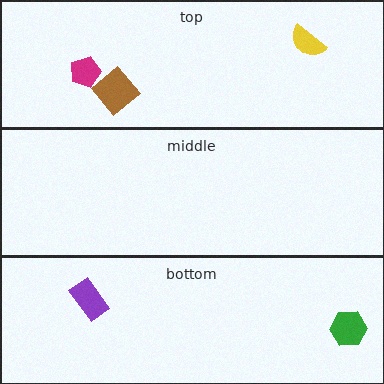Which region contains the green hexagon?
The bottom region.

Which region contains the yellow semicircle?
The top region.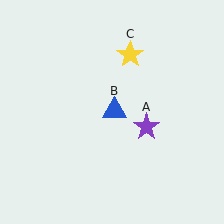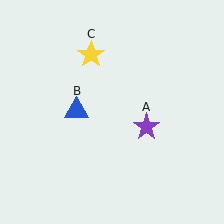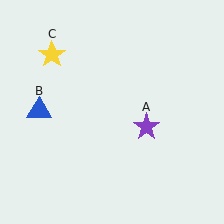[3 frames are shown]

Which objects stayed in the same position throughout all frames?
Purple star (object A) remained stationary.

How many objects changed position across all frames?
2 objects changed position: blue triangle (object B), yellow star (object C).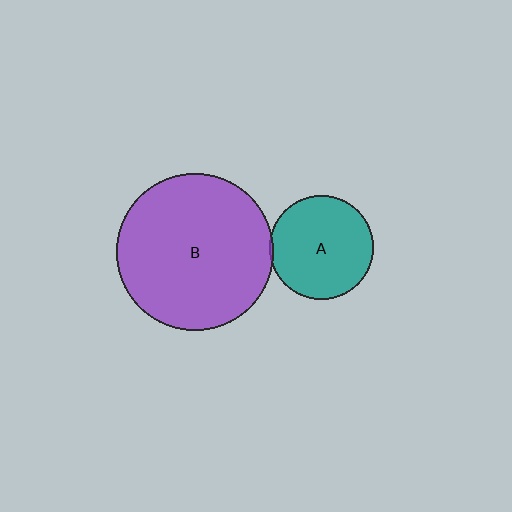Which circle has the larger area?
Circle B (purple).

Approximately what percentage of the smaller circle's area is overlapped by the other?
Approximately 5%.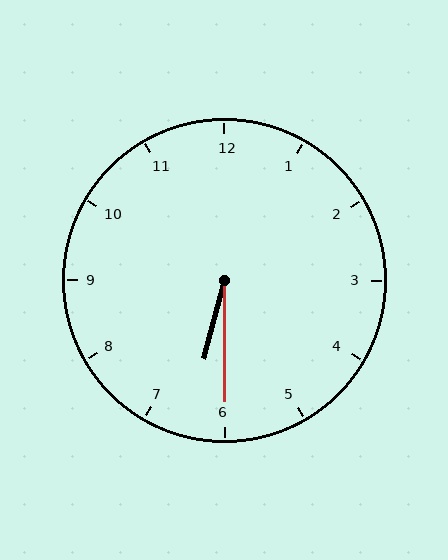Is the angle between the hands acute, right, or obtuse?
It is acute.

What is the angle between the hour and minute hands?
Approximately 15 degrees.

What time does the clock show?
6:30.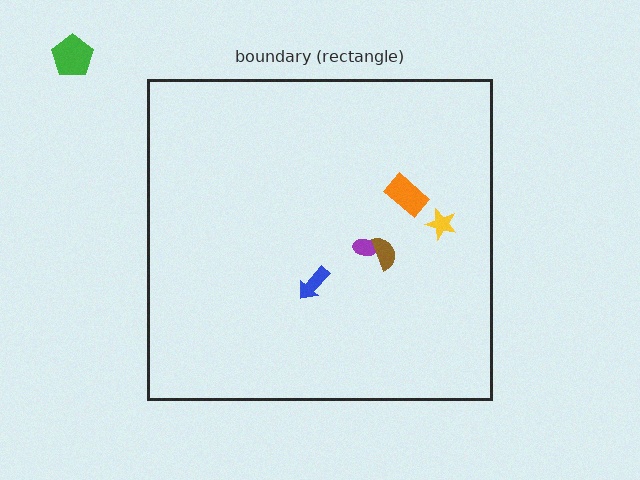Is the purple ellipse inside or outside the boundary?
Inside.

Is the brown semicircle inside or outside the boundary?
Inside.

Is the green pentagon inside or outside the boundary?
Outside.